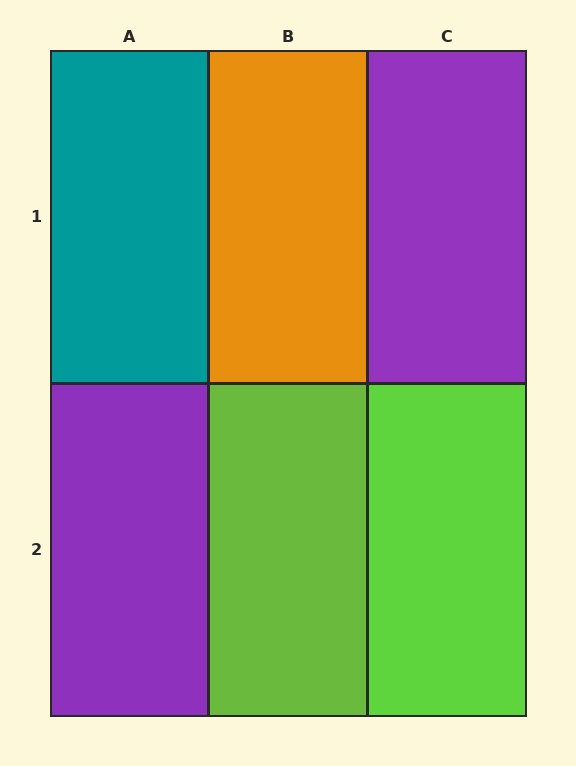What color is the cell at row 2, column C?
Lime.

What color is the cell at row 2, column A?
Purple.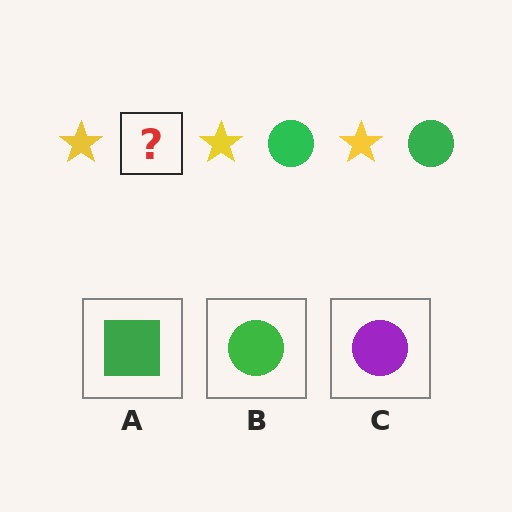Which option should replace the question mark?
Option B.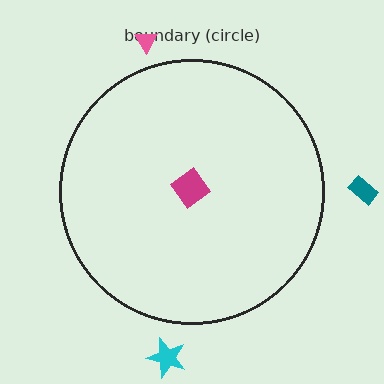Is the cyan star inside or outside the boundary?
Outside.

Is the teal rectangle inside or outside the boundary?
Outside.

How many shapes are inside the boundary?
1 inside, 3 outside.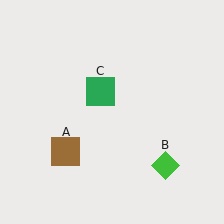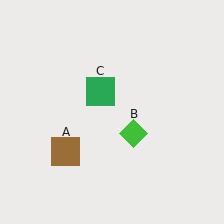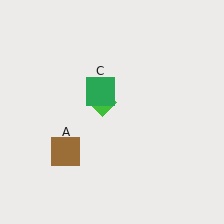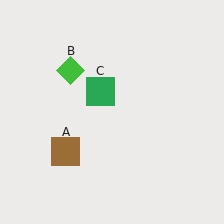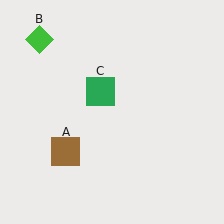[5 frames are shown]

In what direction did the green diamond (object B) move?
The green diamond (object B) moved up and to the left.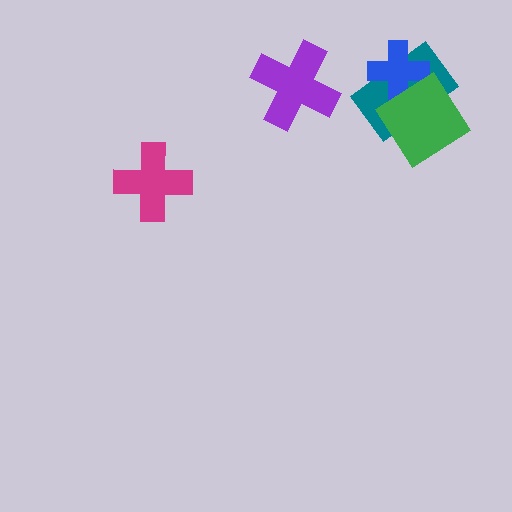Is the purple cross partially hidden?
No, no other shape covers it.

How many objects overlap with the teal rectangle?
2 objects overlap with the teal rectangle.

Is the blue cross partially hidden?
Yes, it is partially covered by another shape.